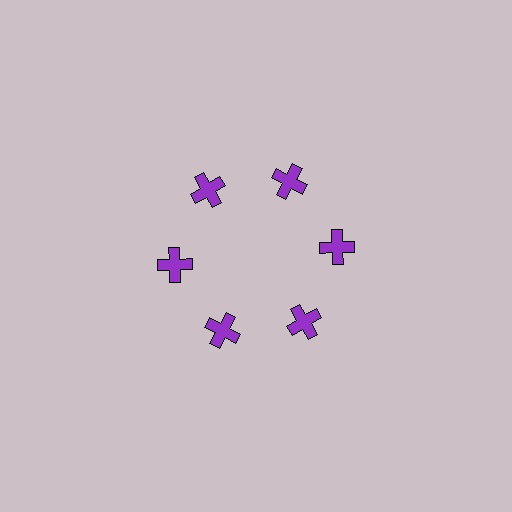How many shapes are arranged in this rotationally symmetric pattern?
There are 6 shapes, arranged in 6 groups of 1.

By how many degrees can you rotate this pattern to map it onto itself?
The pattern maps onto itself every 60 degrees of rotation.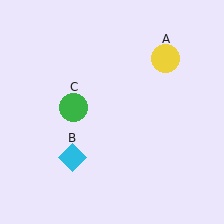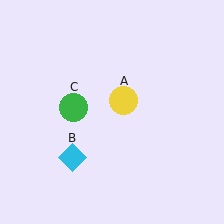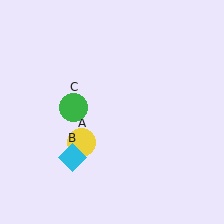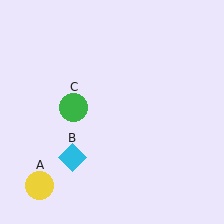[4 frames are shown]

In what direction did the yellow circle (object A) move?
The yellow circle (object A) moved down and to the left.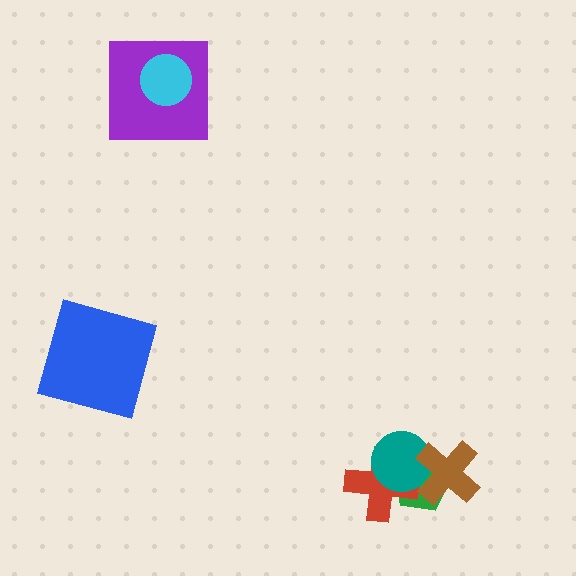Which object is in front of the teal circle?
The brown cross is in front of the teal circle.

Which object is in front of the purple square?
The cyan circle is in front of the purple square.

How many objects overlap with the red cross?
2 objects overlap with the red cross.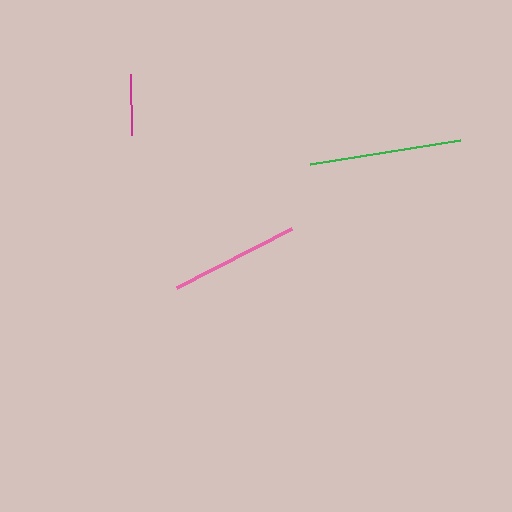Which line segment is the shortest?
The magenta line is the shortest at approximately 62 pixels.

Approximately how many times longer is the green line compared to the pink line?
The green line is approximately 1.2 times the length of the pink line.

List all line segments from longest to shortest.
From longest to shortest: green, pink, magenta.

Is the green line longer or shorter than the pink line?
The green line is longer than the pink line.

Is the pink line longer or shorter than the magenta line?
The pink line is longer than the magenta line.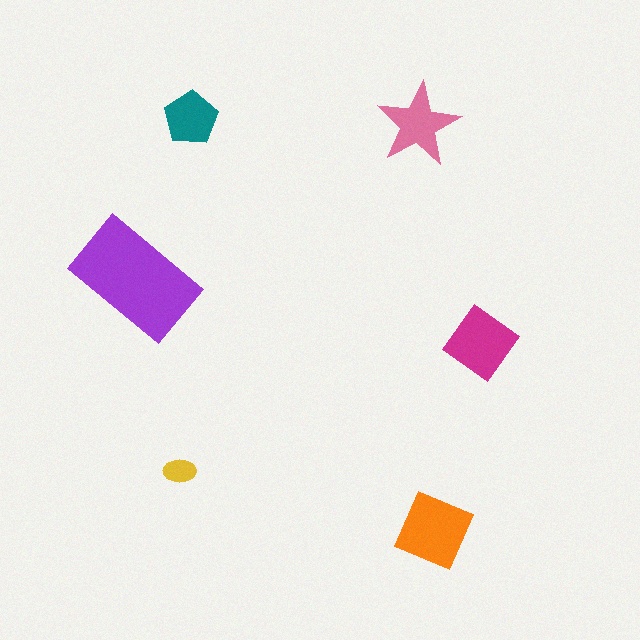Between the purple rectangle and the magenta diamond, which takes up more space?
The purple rectangle.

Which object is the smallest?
The yellow ellipse.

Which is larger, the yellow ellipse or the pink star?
The pink star.